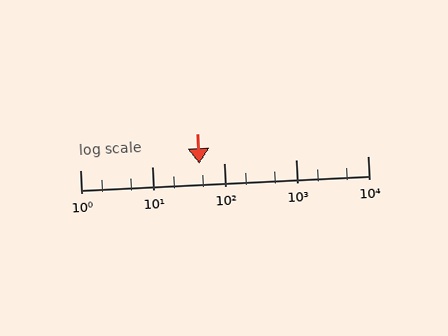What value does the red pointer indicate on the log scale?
The pointer indicates approximately 45.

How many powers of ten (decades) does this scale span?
The scale spans 4 decades, from 1 to 10000.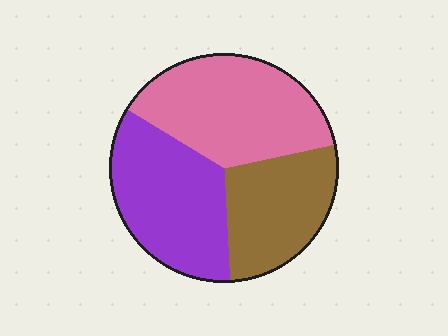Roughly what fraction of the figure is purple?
Purple takes up between a third and a half of the figure.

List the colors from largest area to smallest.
From largest to smallest: pink, purple, brown.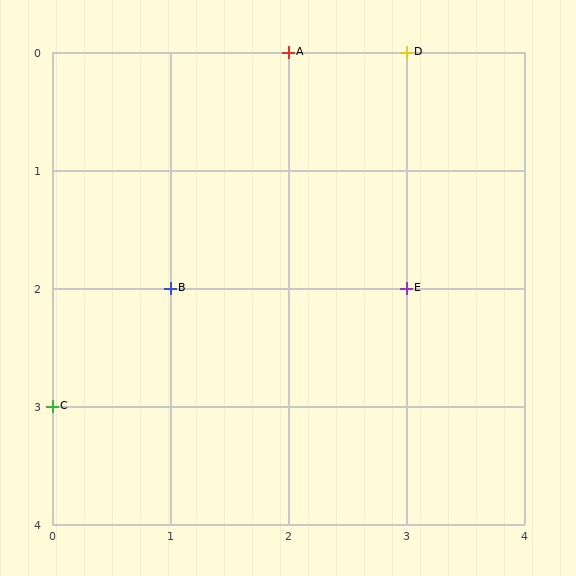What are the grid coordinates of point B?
Point B is at grid coordinates (1, 2).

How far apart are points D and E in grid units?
Points D and E are 2 rows apart.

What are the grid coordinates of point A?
Point A is at grid coordinates (2, 0).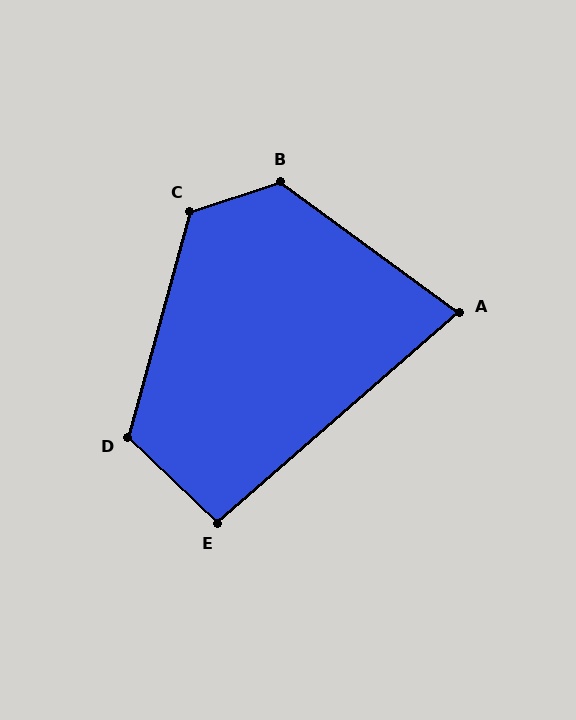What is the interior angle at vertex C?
Approximately 123 degrees (obtuse).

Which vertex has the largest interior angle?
B, at approximately 126 degrees.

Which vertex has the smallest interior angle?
A, at approximately 77 degrees.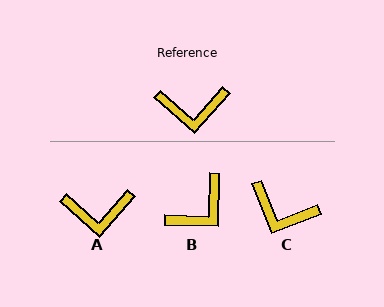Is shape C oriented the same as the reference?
No, it is off by about 27 degrees.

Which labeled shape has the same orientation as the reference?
A.